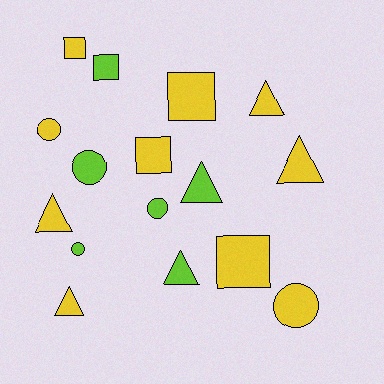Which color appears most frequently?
Yellow, with 10 objects.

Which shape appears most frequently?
Triangle, with 6 objects.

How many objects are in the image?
There are 16 objects.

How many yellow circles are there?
There are 2 yellow circles.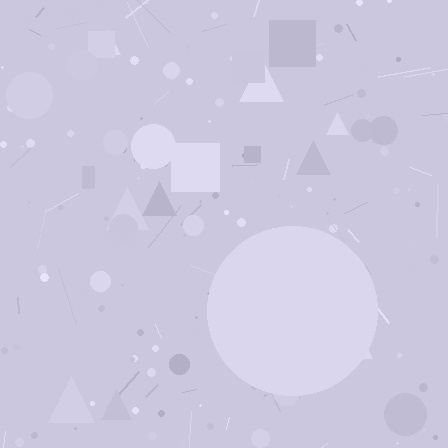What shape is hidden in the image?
A circle is hidden in the image.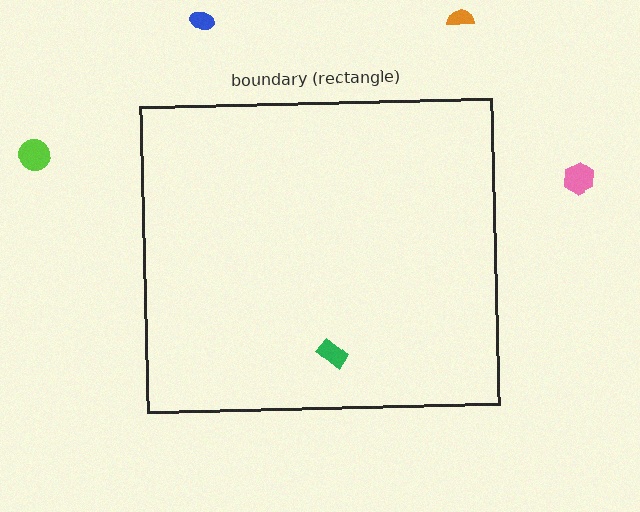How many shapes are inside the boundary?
1 inside, 4 outside.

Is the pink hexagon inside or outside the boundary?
Outside.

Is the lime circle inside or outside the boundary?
Outside.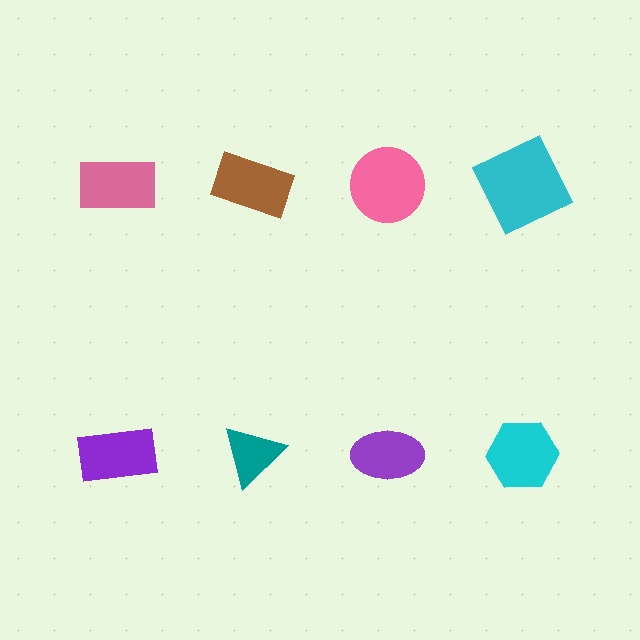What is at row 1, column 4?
A cyan square.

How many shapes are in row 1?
4 shapes.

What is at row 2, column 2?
A teal triangle.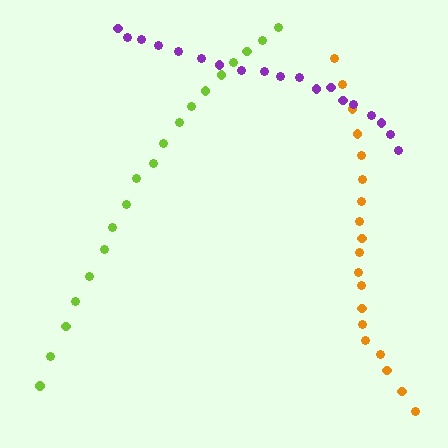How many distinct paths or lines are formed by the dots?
There are 3 distinct paths.